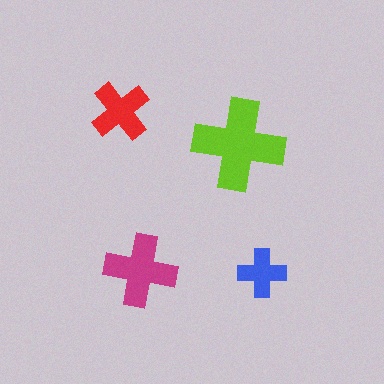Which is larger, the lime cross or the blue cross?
The lime one.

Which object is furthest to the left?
The red cross is leftmost.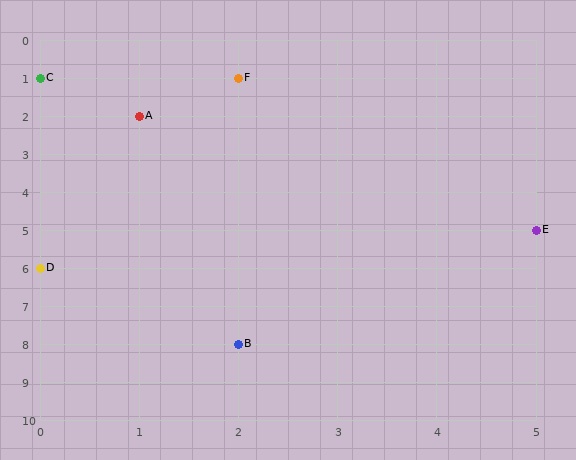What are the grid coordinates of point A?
Point A is at grid coordinates (1, 2).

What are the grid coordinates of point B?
Point B is at grid coordinates (2, 8).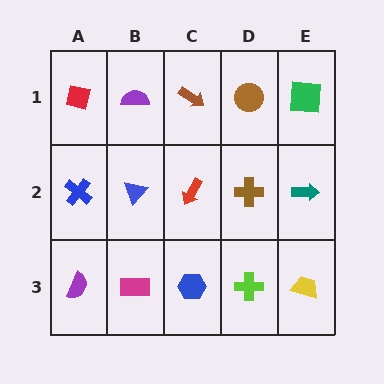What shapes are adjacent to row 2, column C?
A brown arrow (row 1, column C), a blue hexagon (row 3, column C), a blue triangle (row 2, column B), a brown cross (row 2, column D).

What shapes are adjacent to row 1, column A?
A blue cross (row 2, column A), a purple semicircle (row 1, column B).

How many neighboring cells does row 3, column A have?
2.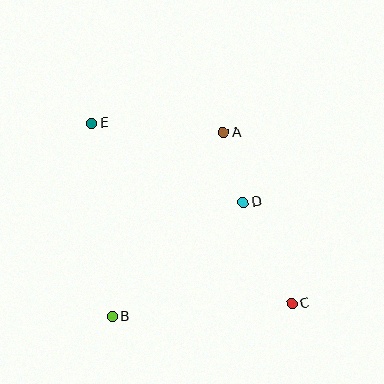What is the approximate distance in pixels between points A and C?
The distance between A and C is approximately 184 pixels.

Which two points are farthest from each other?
Points C and E are farthest from each other.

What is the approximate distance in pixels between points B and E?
The distance between B and E is approximately 194 pixels.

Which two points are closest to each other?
Points A and D are closest to each other.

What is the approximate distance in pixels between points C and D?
The distance between C and D is approximately 112 pixels.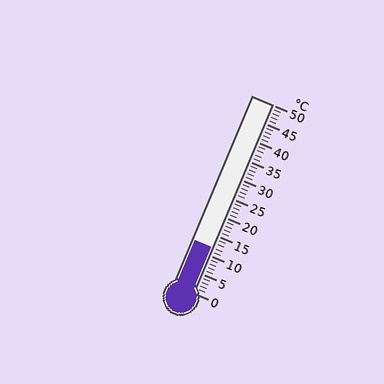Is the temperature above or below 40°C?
The temperature is below 40°C.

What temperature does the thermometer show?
The thermometer shows approximately 12°C.